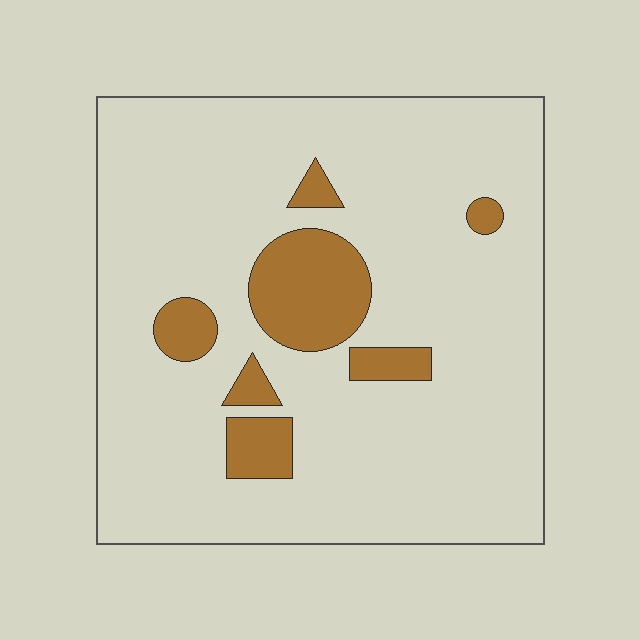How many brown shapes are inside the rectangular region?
7.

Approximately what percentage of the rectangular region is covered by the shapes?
Approximately 15%.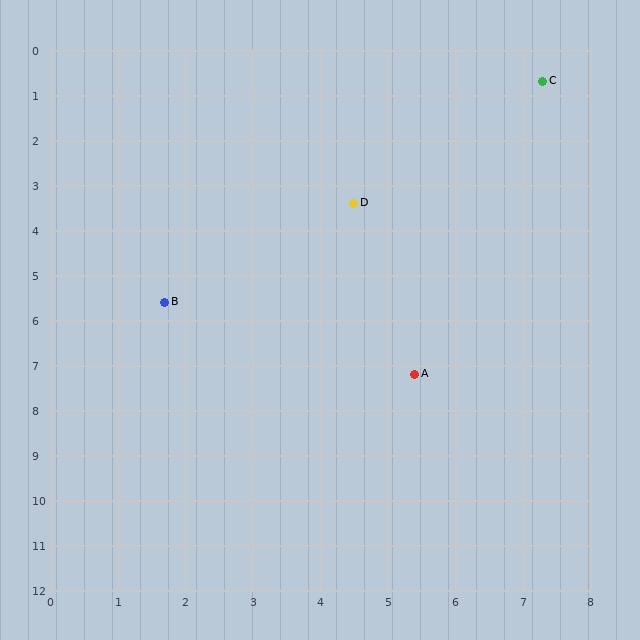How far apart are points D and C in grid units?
Points D and C are about 3.9 grid units apart.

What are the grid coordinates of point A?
Point A is at approximately (5.4, 7.2).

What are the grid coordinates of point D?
Point D is at approximately (4.5, 3.4).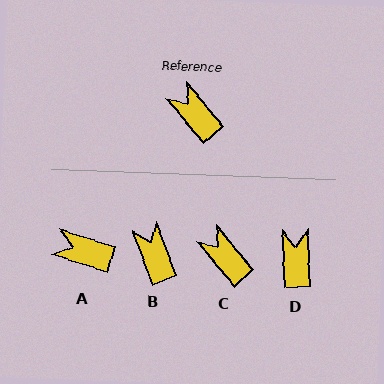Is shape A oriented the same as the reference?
No, it is off by about 32 degrees.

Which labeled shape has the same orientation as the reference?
C.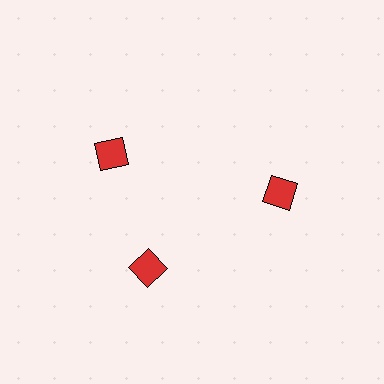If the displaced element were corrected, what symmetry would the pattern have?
It would have 3-fold rotational symmetry — the pattern would map onto itself every 120 degrees.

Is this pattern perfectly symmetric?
No. The 3 red squares are arranged in a ring, but one element near the 11 o'clock position is rotated out of alignment along the ring, breaking the 3-fold rotational symmetry.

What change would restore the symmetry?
The symmetry would be restored by rotating it back into even spacing with its neighbors so that all 3 squares sit at equal angles and equal distance from the center.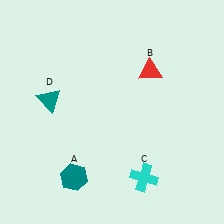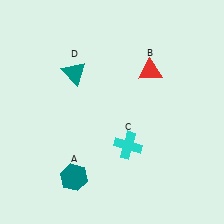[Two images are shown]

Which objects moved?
The objects that moved are: the cyan cross (C), the teal triangle (D).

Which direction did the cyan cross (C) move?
The cyan cross (C) moved up.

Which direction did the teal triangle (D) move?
The teal triangle (D) moved up.